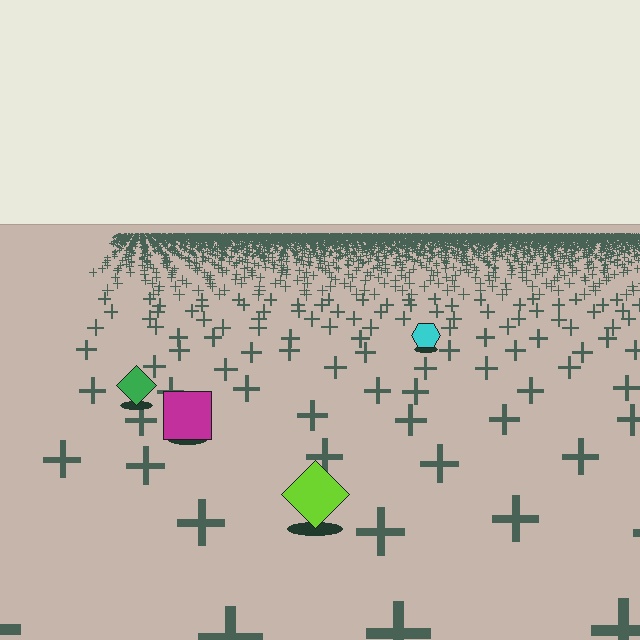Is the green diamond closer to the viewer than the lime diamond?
No. The lime diamond is closer — you can tell from the texture gradient: the ground texture is coarser near it.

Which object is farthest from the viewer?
The cyan hexagon is farthest from the viewer. It appears smaller and the ground texture around it is denser.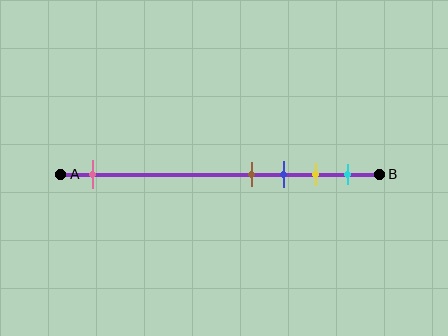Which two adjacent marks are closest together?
The brown and blue marks are the closest adjacent pair.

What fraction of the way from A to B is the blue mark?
The blue mark is approximately 70% (0.7) of the way from A to B.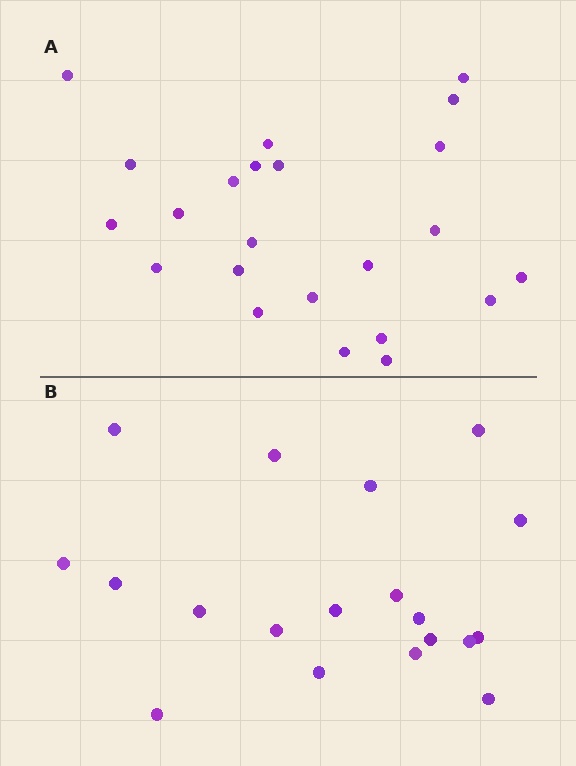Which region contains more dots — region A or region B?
Region A (the top region) has more dots.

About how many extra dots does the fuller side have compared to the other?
Region A has about 4 more dots than region B.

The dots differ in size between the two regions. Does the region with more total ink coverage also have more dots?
No. Region B has more total ink coverage because its dots are larger, but region A actually contains more individual dots. Total area can be misleading — the number of items is what matters here.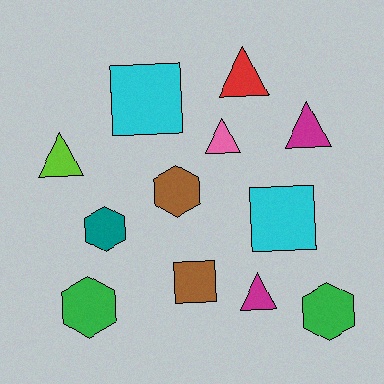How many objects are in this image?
There are 12 objects.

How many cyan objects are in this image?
There are 2 cyan objects.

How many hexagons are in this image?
There are 4 hexagons.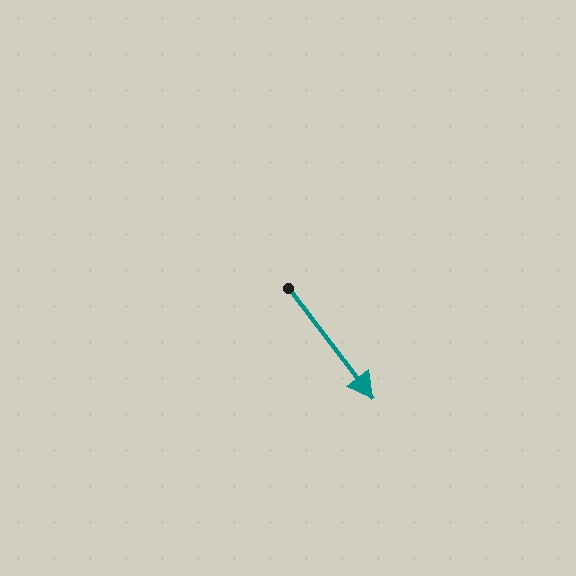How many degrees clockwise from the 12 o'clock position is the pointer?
Approximately 142 degrees.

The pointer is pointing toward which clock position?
Roughly 5 o'clock.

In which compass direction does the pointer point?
Southeast.